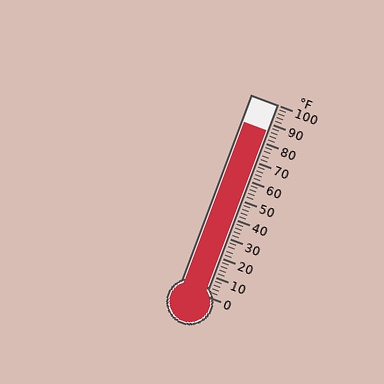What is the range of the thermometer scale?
The thermometer scale ranges from 0°F to 100°F.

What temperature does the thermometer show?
The thermometer shows approximately 86°F.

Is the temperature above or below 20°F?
The temperature is above 20°F.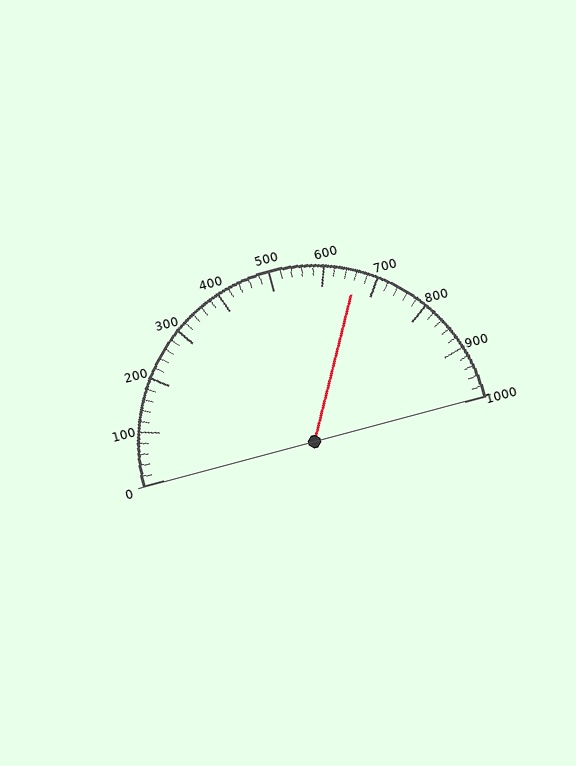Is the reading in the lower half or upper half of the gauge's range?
The reading is in the upper half of the range (0 to 1000).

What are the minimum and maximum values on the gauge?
The gauge ranges from 0 to 1000.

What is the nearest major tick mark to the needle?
The nearest major tick mark is 700.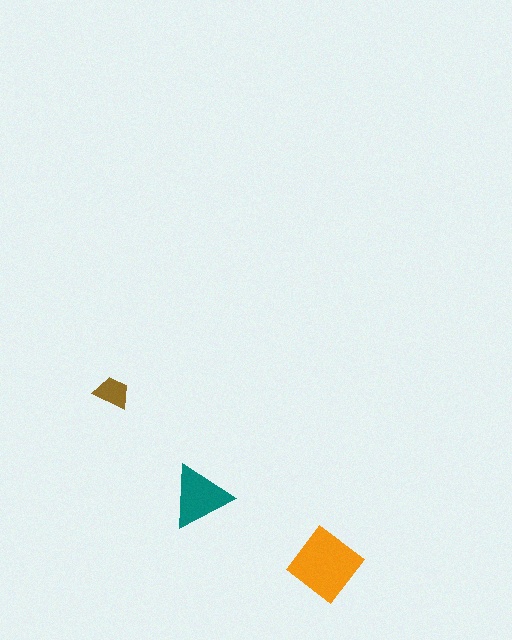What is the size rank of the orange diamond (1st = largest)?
1st.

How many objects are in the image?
There are 3 objects in the image.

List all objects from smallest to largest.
The brown trapezoid, the teal triangle, the orange diamond.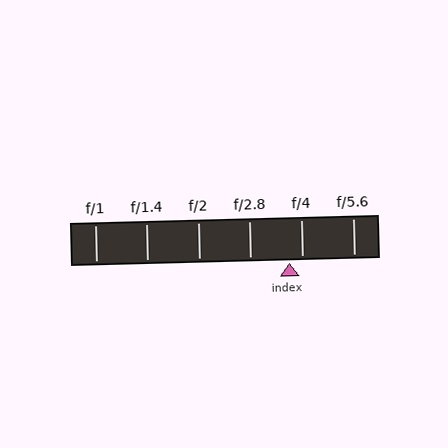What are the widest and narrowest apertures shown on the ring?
The widest aperture shown is f/1 and the narrowest is f/5.6.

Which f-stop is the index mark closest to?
The index mark is closest to f/4.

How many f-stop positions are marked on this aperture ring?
There are 6 f-stop positions marked.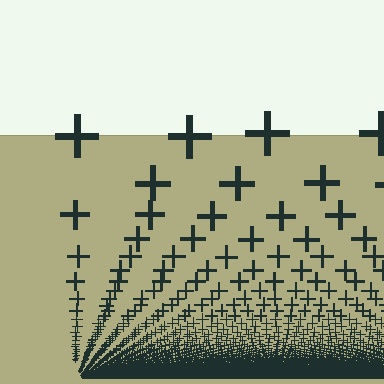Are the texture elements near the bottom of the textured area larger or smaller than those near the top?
Smaller. The gradient is inverted — elements near the bottom are smaller and denser.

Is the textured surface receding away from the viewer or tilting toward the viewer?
The surface appears to tilt toward the viewer. Texture elements get larger and sparser toward the top.